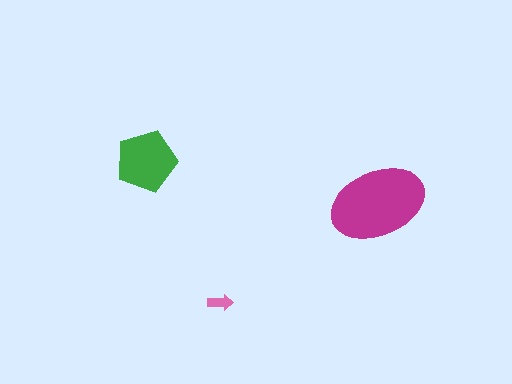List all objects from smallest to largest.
The pink arrow, the green pentagon, the magenta ellipse.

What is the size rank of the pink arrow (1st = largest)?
3rd.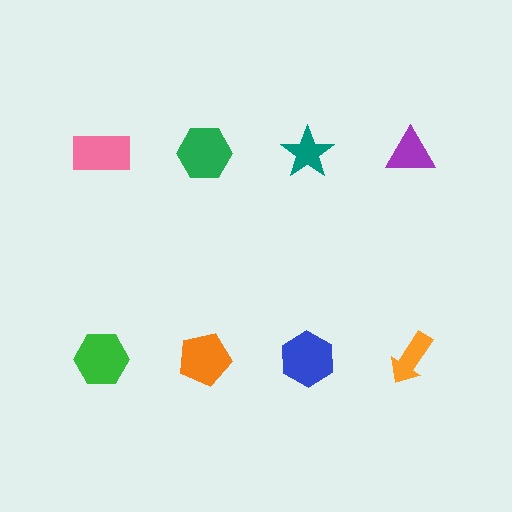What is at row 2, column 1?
A green hexagon.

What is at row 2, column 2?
An orange pentagon.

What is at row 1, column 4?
A purple triangle.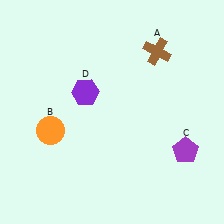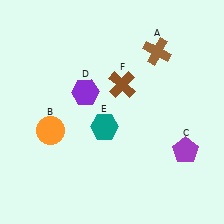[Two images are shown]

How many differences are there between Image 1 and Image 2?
There are 2 differences between the two images.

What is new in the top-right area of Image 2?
A brown cross (F) was added in the top-right area of Image 2.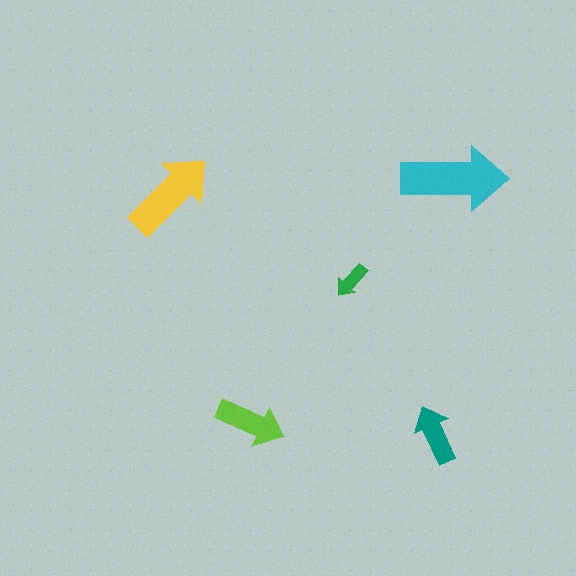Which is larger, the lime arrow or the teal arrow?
The lime one.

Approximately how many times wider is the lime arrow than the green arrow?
About 2 times wider.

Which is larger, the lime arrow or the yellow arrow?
The yellow one.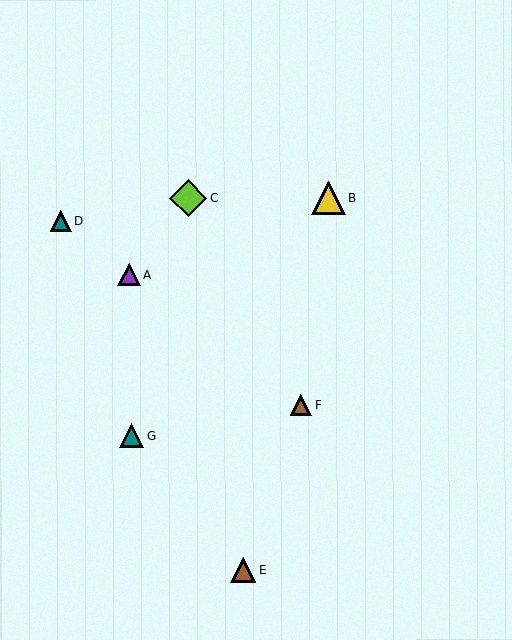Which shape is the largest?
The lime diamond (labeled C) is the largest.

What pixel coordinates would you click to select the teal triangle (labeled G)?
Click at (132, 436) to select the teal triangle G.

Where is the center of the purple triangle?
The center of the purple triangle is at (129, 275).